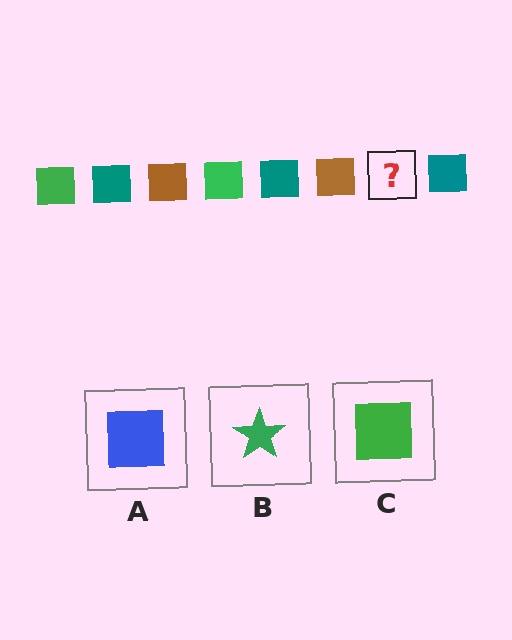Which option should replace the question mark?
Option C.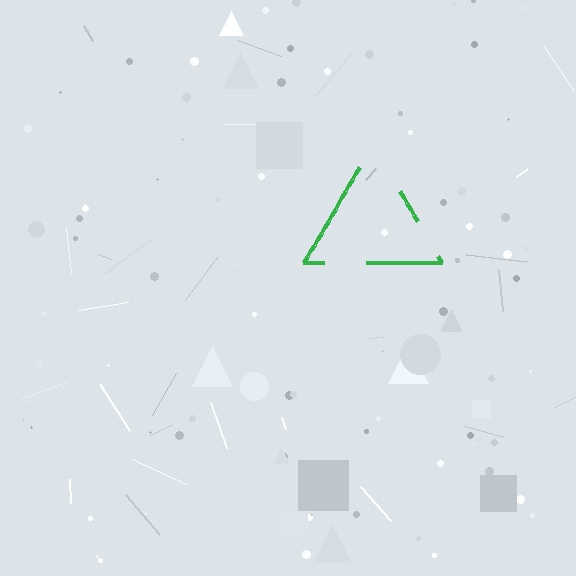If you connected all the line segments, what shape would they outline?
They would outline a triangle.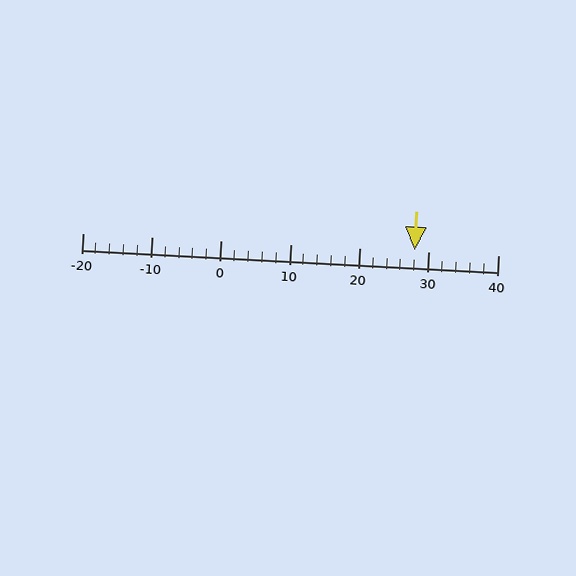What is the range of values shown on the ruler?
The ruler shows values from -20 to 40.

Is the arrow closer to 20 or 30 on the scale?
The arrow is closer to 30.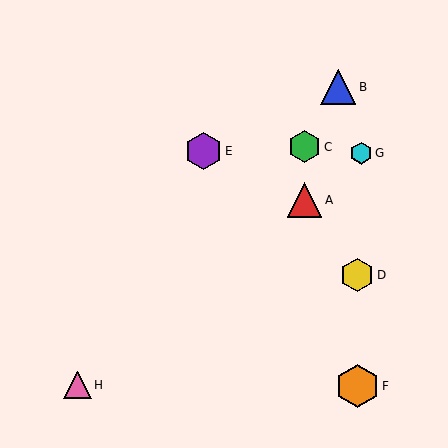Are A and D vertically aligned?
No, A is at x≈305 and D is at x≈357.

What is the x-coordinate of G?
Object G is at x≈361.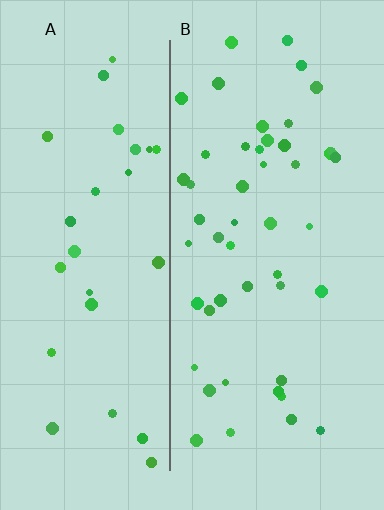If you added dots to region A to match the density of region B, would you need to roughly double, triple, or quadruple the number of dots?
Approximately double.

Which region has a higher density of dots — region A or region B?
B (the right).